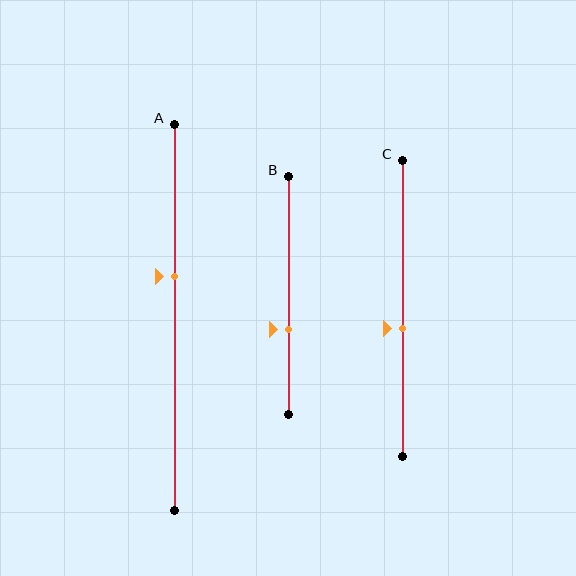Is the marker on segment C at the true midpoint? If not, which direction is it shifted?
No, the marker on segment C is shifted downward by about 7% of the segment length.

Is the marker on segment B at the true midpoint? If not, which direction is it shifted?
No, the marker on segment B is shifted downward by about 14% of the segment length.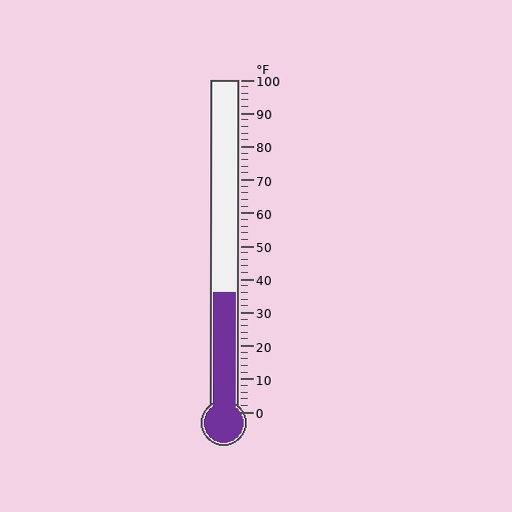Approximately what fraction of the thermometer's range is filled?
The thermometer is filled to approximately 35% of its range.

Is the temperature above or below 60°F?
The temperature is below 60°F.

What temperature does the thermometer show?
The thermometer shows approximately 36°F.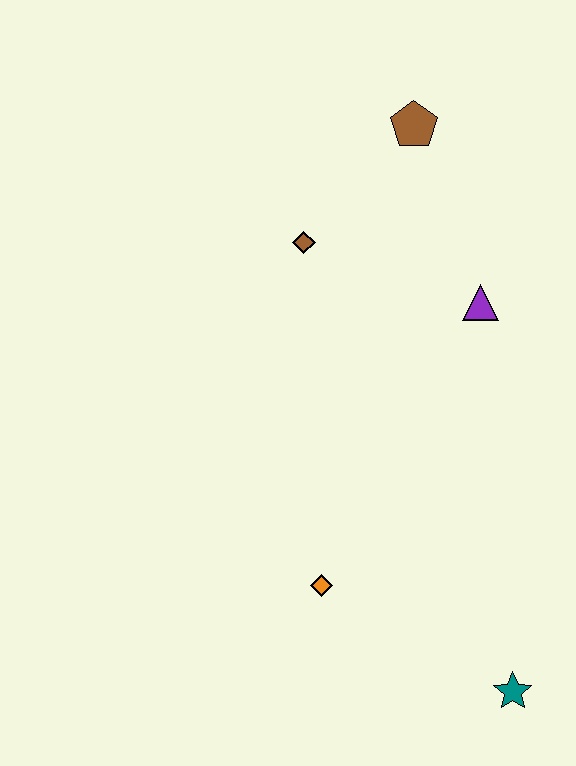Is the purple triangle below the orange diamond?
No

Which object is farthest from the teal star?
The brown pentagon is farthest from the teal star.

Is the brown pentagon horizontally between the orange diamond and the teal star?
Yes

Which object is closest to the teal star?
The orange diamond is closest to the teal star.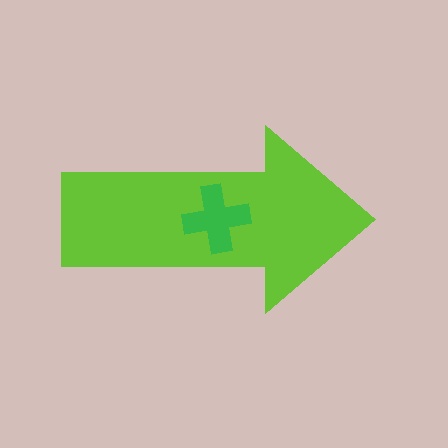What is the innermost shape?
The green cross.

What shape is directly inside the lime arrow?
The green cross.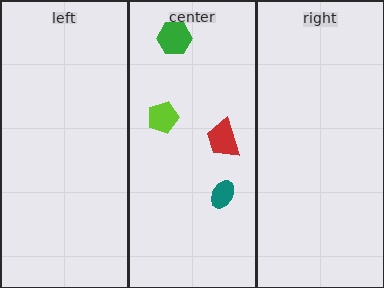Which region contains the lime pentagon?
The center region.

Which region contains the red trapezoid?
The center region.